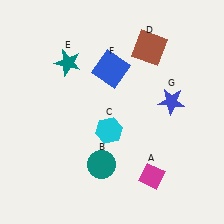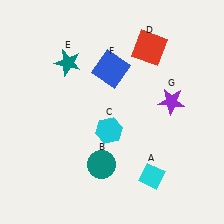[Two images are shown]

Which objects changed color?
A changed from magenta to cyan. D changed from brown to red. G changed from blue to purple.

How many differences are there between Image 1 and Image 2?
There are 3 differences between the two images.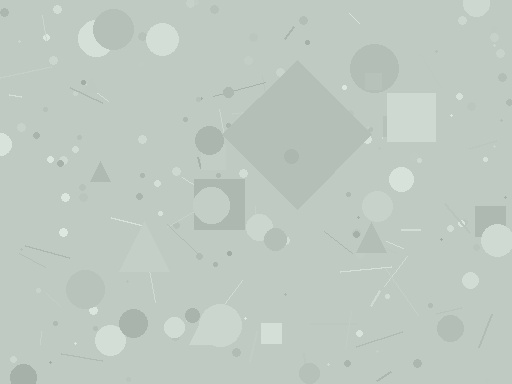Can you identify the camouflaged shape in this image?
The camouflaged shape is a diamond.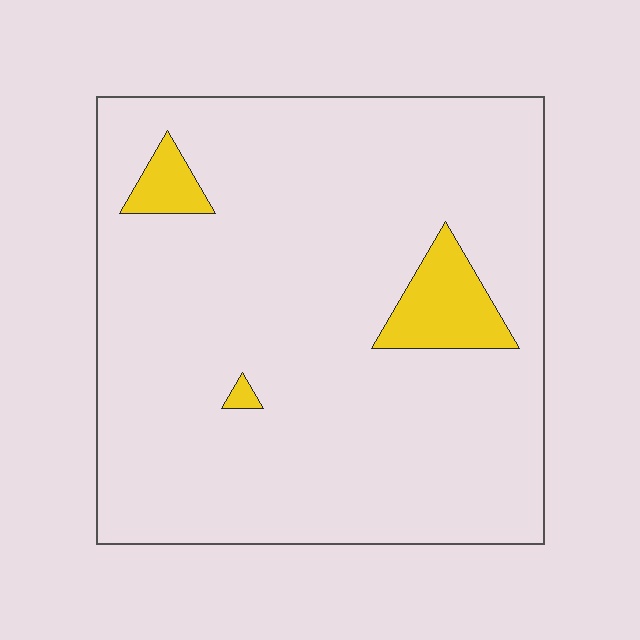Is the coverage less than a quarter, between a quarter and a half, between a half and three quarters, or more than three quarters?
Less than a quarter.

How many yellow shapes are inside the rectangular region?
3.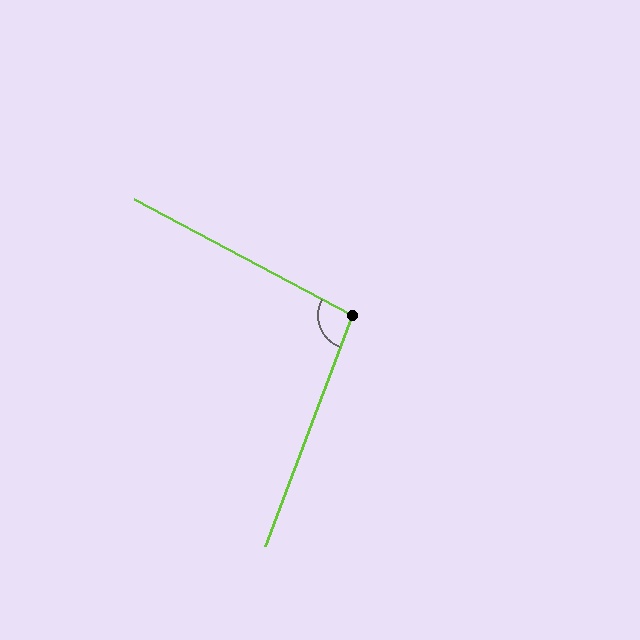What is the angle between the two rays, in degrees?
Approximately 97 degrees.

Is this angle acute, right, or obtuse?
It is obtuse.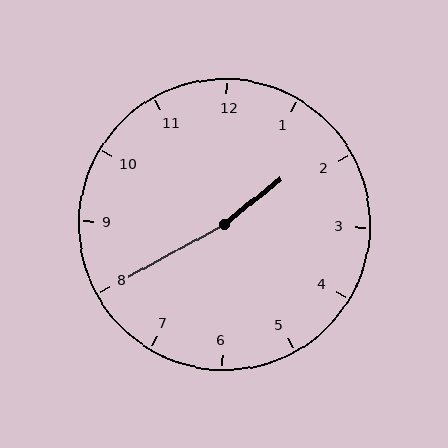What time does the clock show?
1:40.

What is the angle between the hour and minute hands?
Approximately 170 degrees.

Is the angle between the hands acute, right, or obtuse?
It is obtuse.